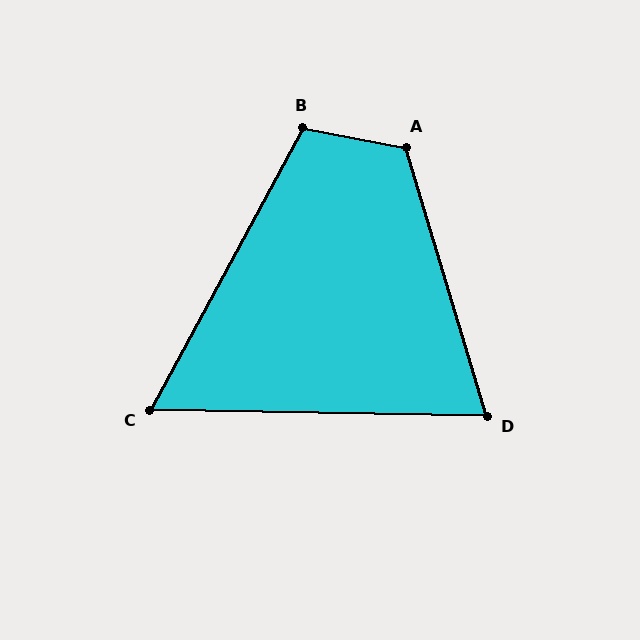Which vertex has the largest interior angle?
A, at approximately 118 degrees.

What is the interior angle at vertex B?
Approximately 108 degrees (obtuse).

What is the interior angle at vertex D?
Approximately 72 degrees (acute).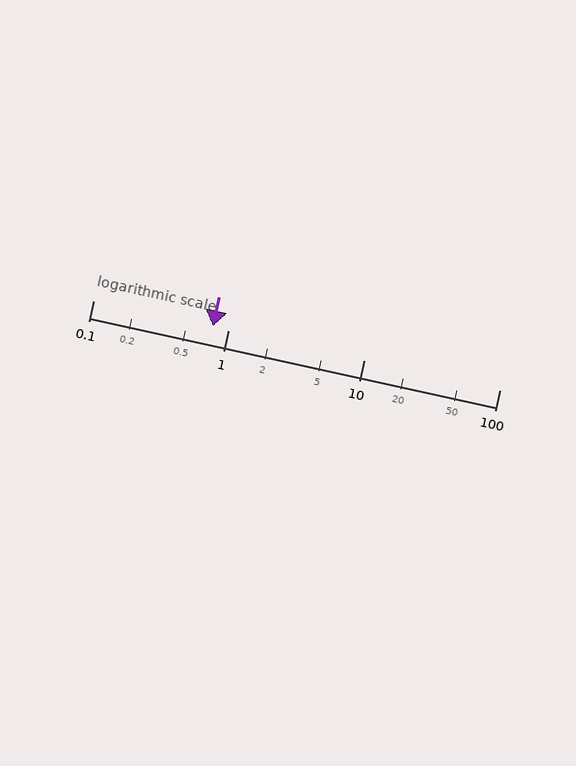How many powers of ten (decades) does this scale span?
The scale spans 3 decades, from 0.1 to 100.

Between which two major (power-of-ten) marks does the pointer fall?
The pointer is between 0.1 and 1.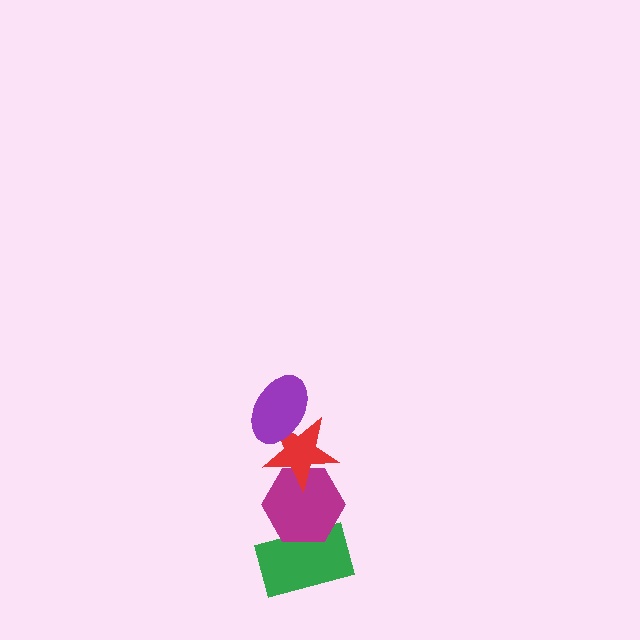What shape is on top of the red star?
The purple ellipse is on top of the red star.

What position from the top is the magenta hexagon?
The magenta hexagon is 3rd from the top.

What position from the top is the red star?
The red star is 2nd from the top.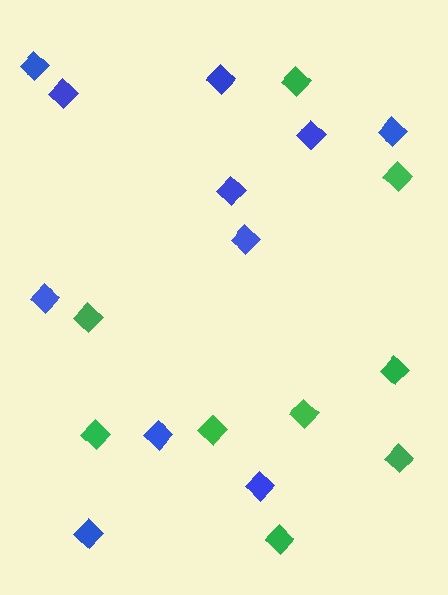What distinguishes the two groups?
There are 2 groups: one group of blue diamonds (11) and one group of green diamonds (9).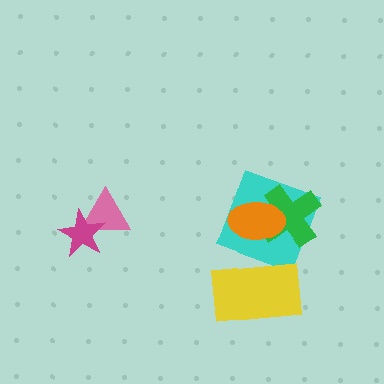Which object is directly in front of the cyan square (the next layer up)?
The green cross is directly in front of the cyan square.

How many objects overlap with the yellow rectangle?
1 object overlaps with the yellow rectangle.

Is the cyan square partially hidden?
Yes, it is partially covered by another shape.